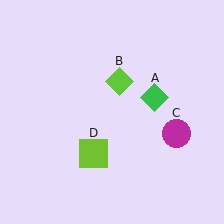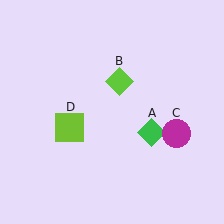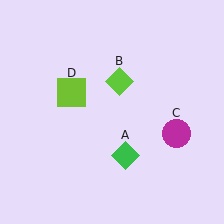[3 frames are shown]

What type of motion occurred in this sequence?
The green diamond (object A), lime square (object D) rotated clockwise around the center of the scene.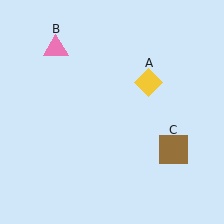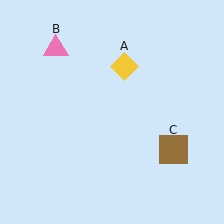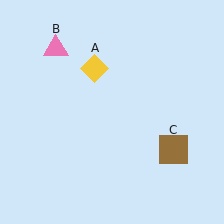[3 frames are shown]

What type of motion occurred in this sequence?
The yellow diamond (object A) rotated counterclockwise around the center of the scene.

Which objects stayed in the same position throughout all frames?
Pink triangle (object B) and brown square (object C) remained stationary.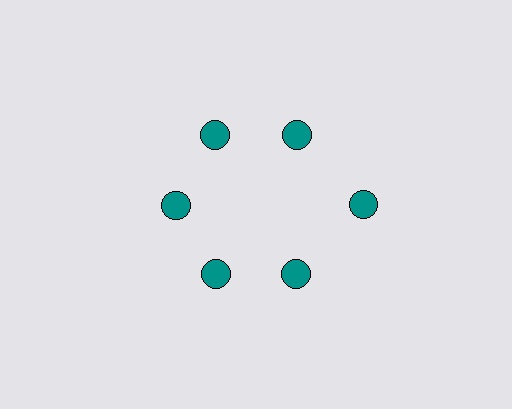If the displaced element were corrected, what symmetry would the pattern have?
It would have 6-fold rotational symmetry — the pattern would map onto itself every 60 degrees.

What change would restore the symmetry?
The symmetry would be restored by moving it inward, back onto the ring so that all 6 circles sit at equal angles and equal distance from the center.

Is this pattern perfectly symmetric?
No. The 6 teal circles are arranged in a ring, but one element near the 3 o'clock position is pushed outward from the center, breaking the 6-fold rotational symmetry.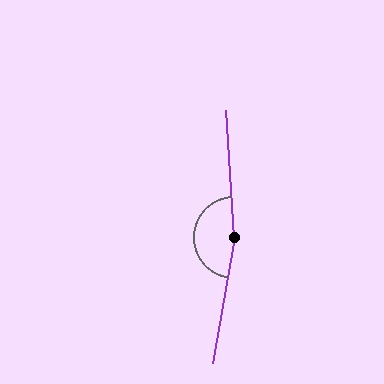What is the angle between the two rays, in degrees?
Approximately 167 degrees.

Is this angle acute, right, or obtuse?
It is obtuse.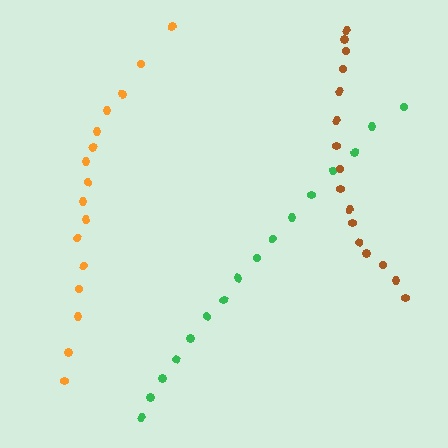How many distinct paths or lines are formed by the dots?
There are 3 distinct paths.